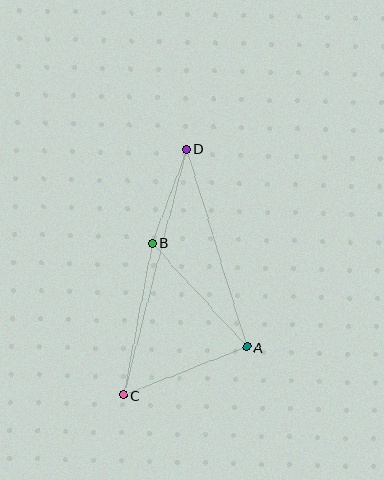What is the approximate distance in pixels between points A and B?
The distance between A and B is approximately 140 pixels.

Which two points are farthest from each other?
Points C and D are farthest from each other.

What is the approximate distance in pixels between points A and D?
The distance between A and D is approximately 207 pixels.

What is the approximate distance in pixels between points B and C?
The distance between B and C is approximately 154 pixels.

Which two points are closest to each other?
Points B and D are closest to each other.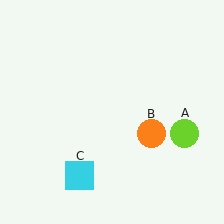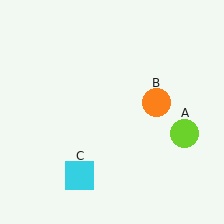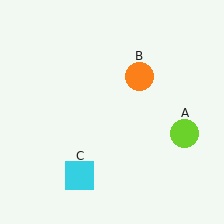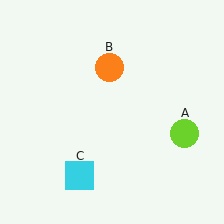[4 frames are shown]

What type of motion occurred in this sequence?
The orange circle (object B) rotated counterclockwise around the center of the scene.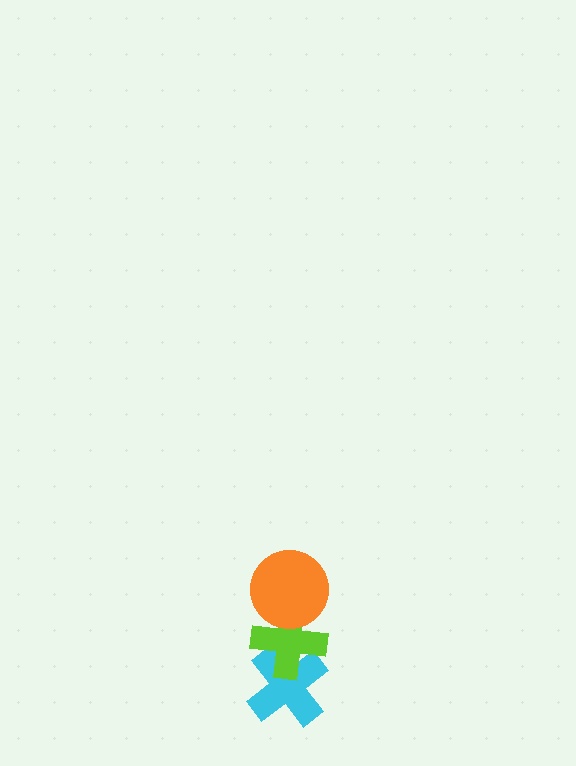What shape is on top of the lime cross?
The orange circle is on top of the lime cross.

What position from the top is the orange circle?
The orange circle is 1st from the top.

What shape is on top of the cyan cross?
The lime cross is on top of the cyan cross.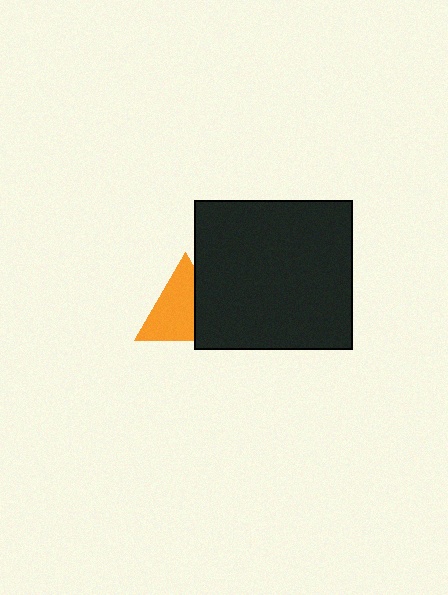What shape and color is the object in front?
The object in front is a black rectangle.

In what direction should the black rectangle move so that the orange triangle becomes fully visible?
The black rectangle should move right. That is the shortest direction to clear the overlap and leave the orange triangle fully visible.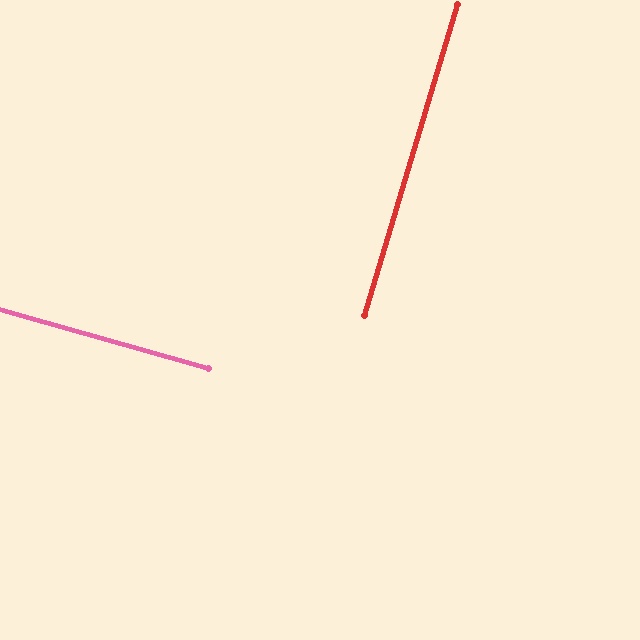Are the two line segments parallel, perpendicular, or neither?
Perpendicular — they meet at approximately 89°.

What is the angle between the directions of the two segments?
Approximately 89 degrees.